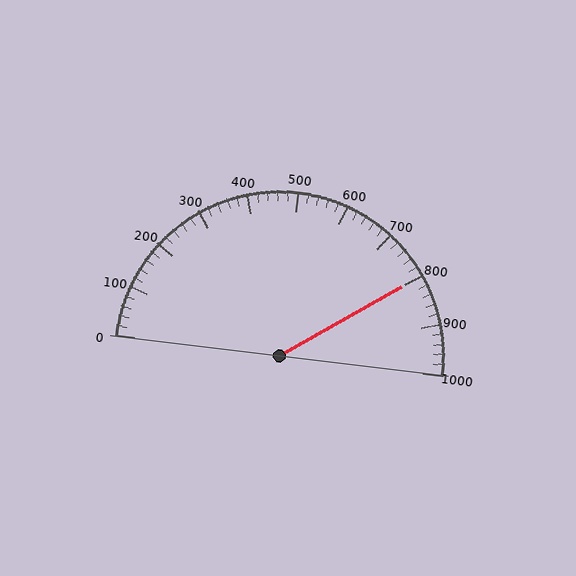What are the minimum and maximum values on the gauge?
The gauge ranges from 0 to 1000.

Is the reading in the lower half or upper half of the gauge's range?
The reading is in the upper half of the range (0 to 1000).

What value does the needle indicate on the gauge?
The needle indicates approximately 800.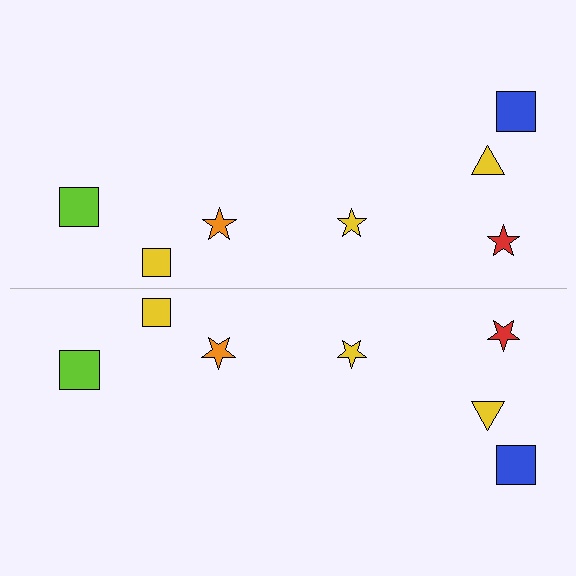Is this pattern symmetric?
Yes, this pattern has bilateral (reflection) symmetry.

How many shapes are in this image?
There are 14 shapes in this image.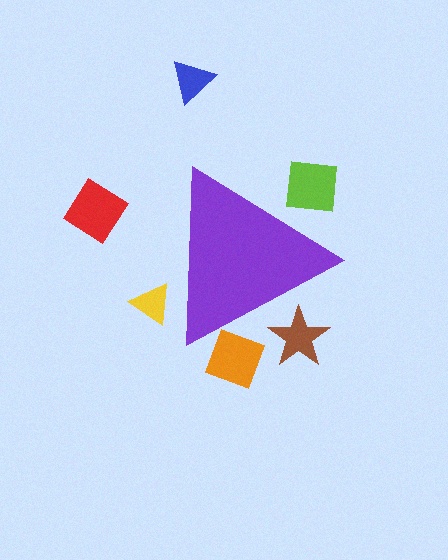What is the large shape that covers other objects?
A purple triangle.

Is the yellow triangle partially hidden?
Yes, the yellow triangle is partially hidden behind the purple triangle.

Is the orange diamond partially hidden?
Yes, the orange diamond is partially hidden behind the purple triangle.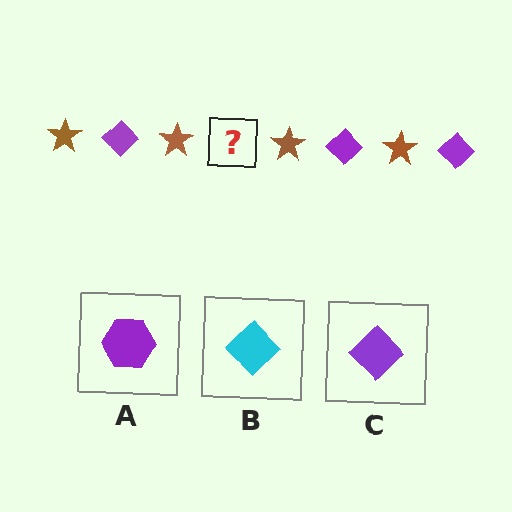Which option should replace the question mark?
Option C.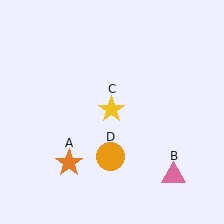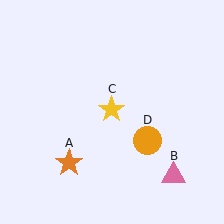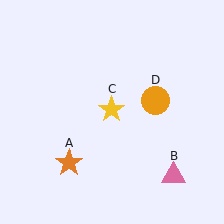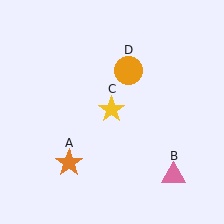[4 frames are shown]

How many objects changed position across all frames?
1 object changed position: orange circle (object D).